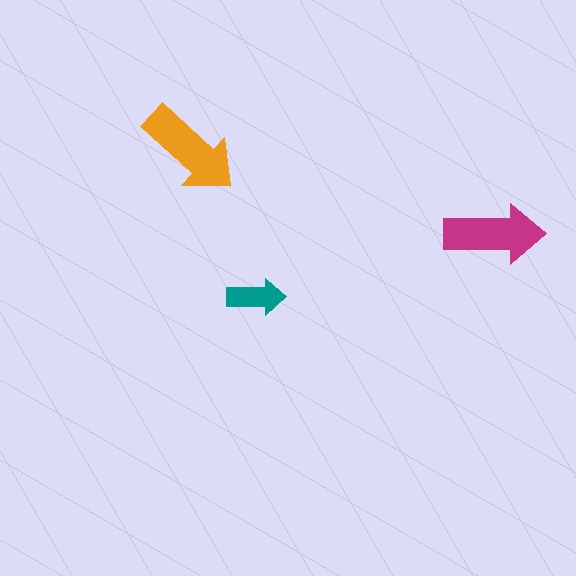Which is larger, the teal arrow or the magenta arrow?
The magenta one.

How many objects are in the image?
There are 3 objects in the image.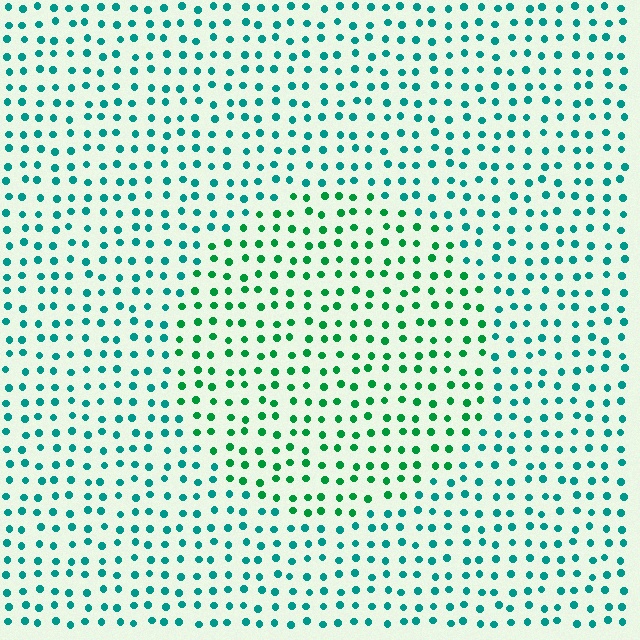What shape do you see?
I see a circle.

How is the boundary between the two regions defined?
The boundary is defined purely by a slight shift in hue (about 33 degrees). Spacing, size, and orientation are identical on both sides.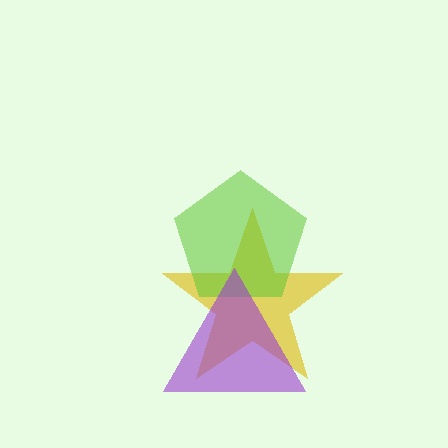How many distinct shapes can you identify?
There are 3 distinct shapes: a yellow star, a lime pentagon, a purple triangle.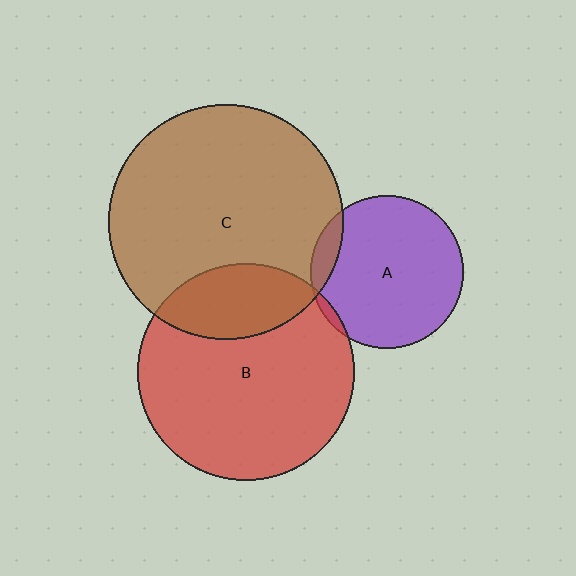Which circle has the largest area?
Circle C (brown).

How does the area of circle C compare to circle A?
Approximately 2.3 times.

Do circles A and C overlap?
Yes.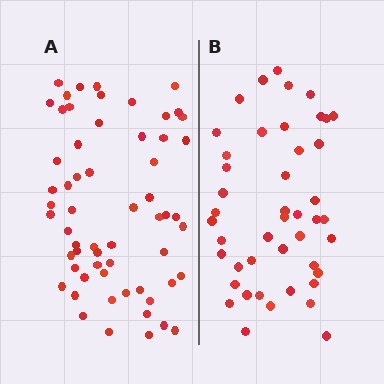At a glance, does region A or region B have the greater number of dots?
Region A (the left region) has more dots.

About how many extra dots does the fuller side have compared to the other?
Region A has approximately 15 more dots than region B.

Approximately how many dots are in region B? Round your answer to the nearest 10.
About 40 dots. (The exact count is 45, which rounds to 40.)